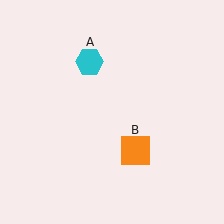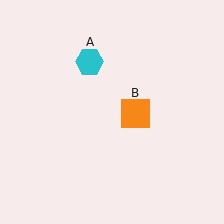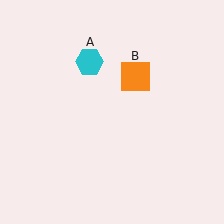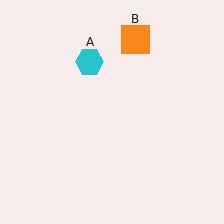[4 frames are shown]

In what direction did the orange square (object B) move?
The orange square (object B) moved up.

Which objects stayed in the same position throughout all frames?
Cyan hexagon (object A) remained stationary.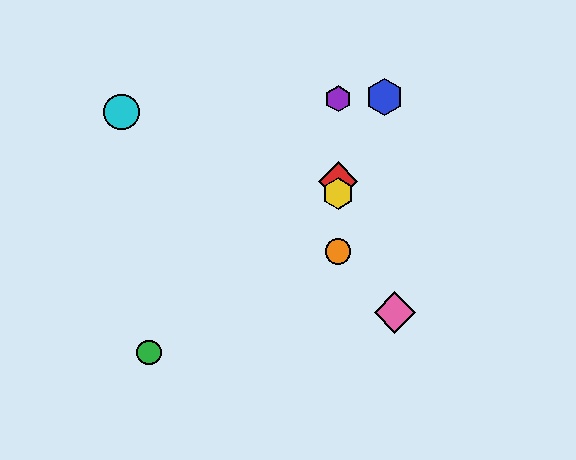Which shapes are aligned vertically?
The red diamond, the yellow hexagon, the purple hexagon, the orange circle are aligned vertically.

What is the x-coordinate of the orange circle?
The orange circle is at x≈338.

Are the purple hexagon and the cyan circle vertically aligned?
No, the purple hexagon is at x≈338 and the cyan circle is at x≈121.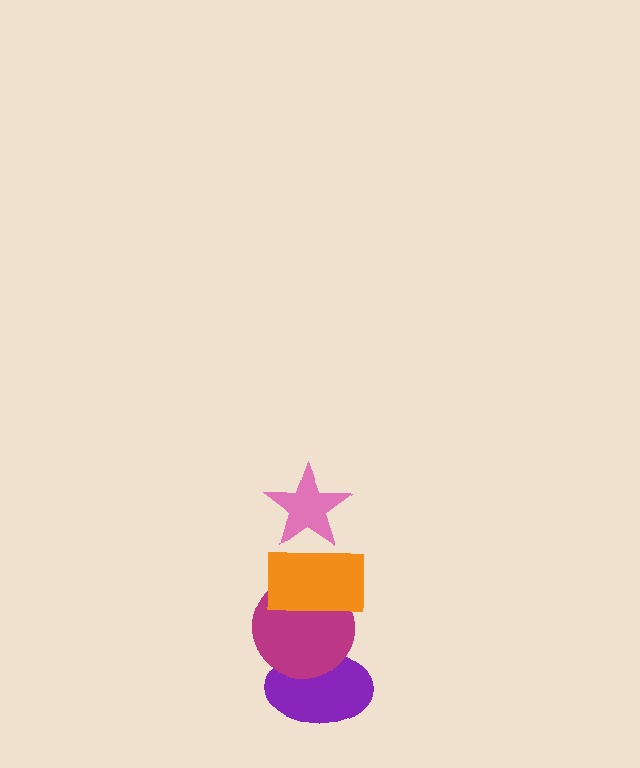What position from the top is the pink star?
The pink star is 1st from the top.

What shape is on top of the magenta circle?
The orange rectangle is on top of the magenta circle.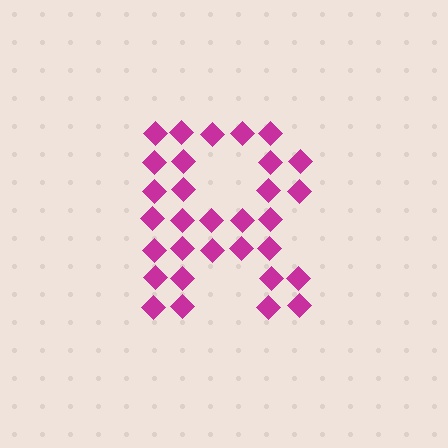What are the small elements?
The small elements are diamonds.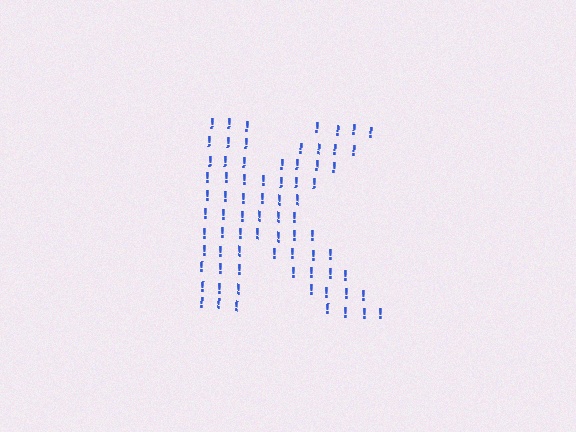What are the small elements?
The small elements are exclamation marks.